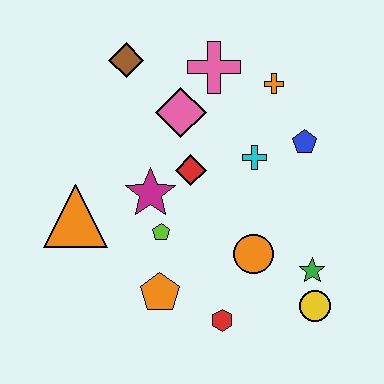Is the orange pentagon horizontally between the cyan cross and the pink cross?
No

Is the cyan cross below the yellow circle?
No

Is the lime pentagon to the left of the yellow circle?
Yes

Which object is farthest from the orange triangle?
The yellow circle is farthest from the orange triangle.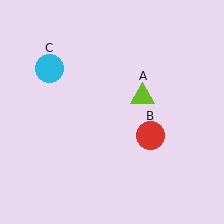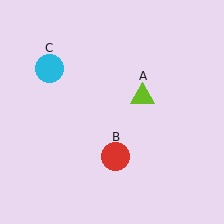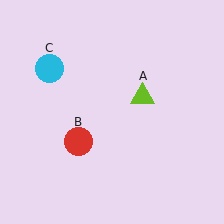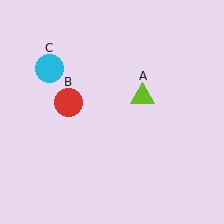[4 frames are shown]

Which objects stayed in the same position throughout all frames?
Lime triangle (object A) and cyan circle (object C) remained stationary.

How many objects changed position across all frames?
1 object changed position: red circle (object B).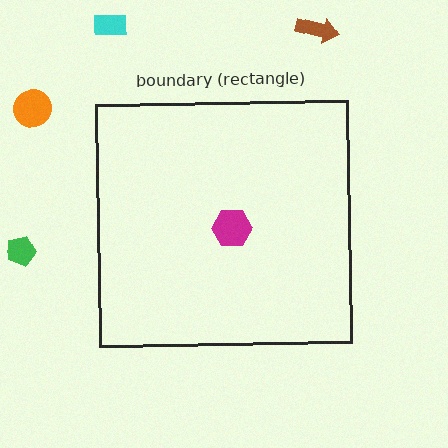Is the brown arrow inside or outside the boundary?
Outside.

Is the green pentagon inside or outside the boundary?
Outside.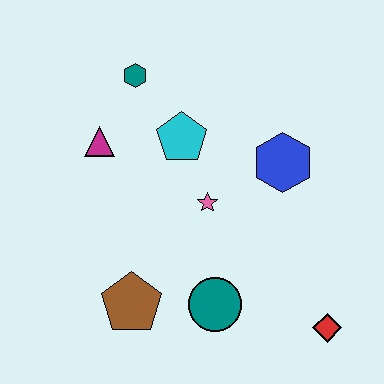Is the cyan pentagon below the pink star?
No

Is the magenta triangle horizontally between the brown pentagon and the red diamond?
No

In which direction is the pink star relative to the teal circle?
The pink star is above the teal circle.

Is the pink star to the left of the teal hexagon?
No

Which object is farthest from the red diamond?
The teal hexagon is farthest from the red diamond.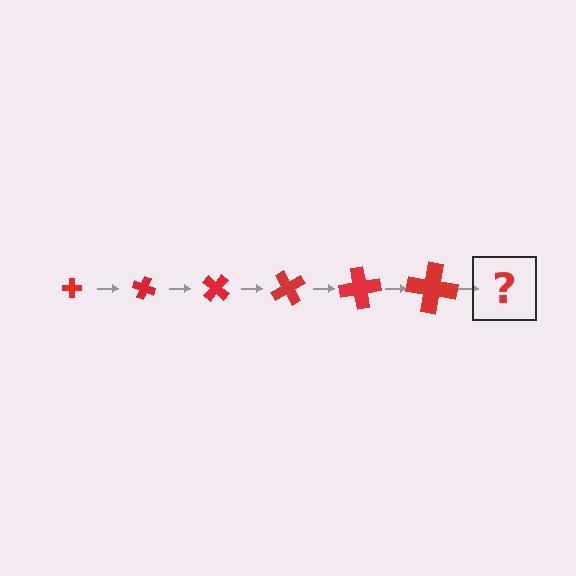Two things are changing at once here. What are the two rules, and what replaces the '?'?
The two rules are that the cross grows larger each step and it rotates 20 degrees each step. The '?' should be a cross, larger than the previous one and rotated 120 degrees from the start.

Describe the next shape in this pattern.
It should be a cross, larger than the previous one and rotated 120 degrees from the start.